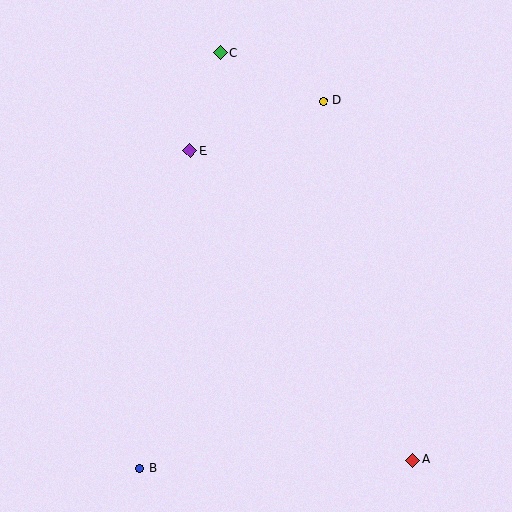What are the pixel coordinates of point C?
Point C is at (220, 53).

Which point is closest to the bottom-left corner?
Point B is closest to the bottom-left corner.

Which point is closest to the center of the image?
Point E at (190, 151) is closest to the center.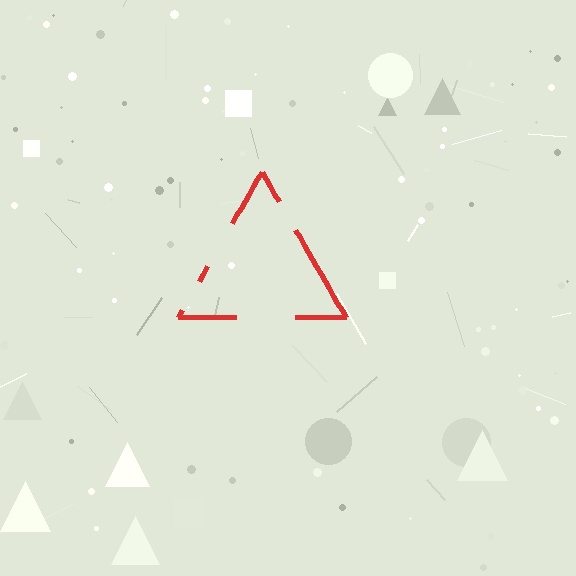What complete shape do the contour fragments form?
The contour fragments form a triangle.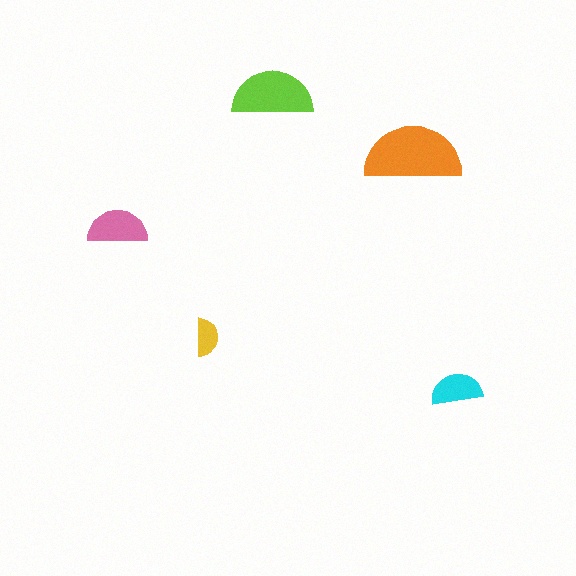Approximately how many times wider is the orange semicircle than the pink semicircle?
About 1.5 times wider.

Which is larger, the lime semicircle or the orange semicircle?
The orange one.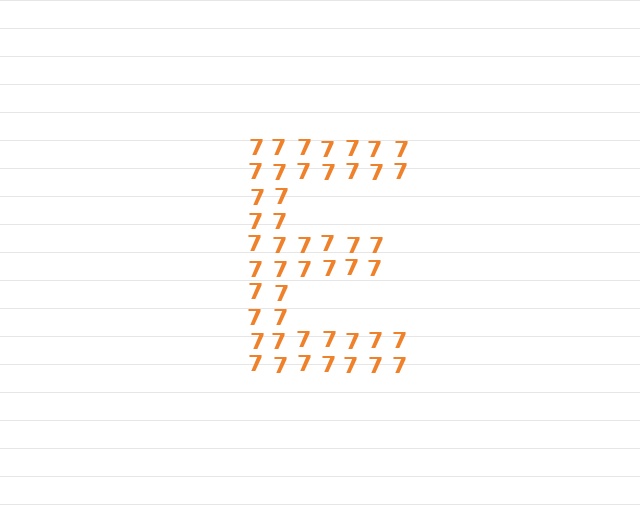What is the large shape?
The large shape is the letter E.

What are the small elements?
The small elements are digit 7's.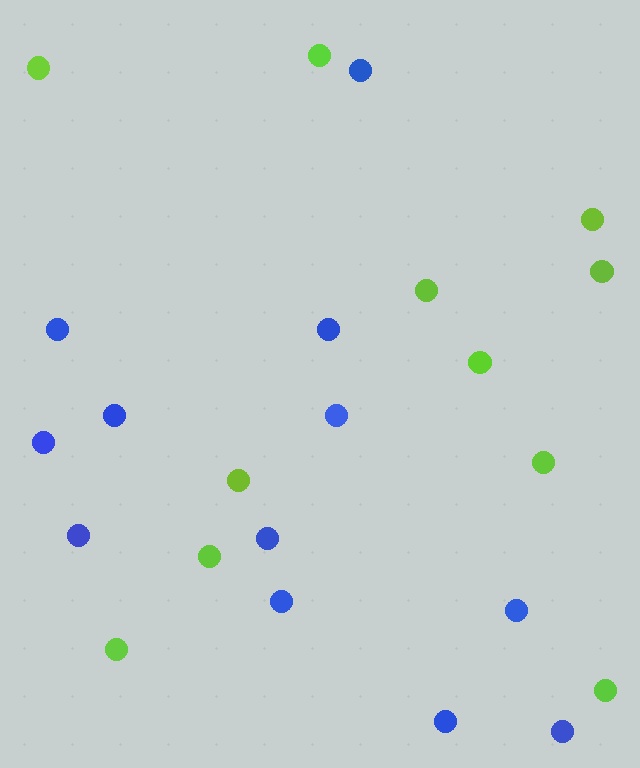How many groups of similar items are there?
There are 2 groups: one group of lime circles (11) and one group of blue circles (12).